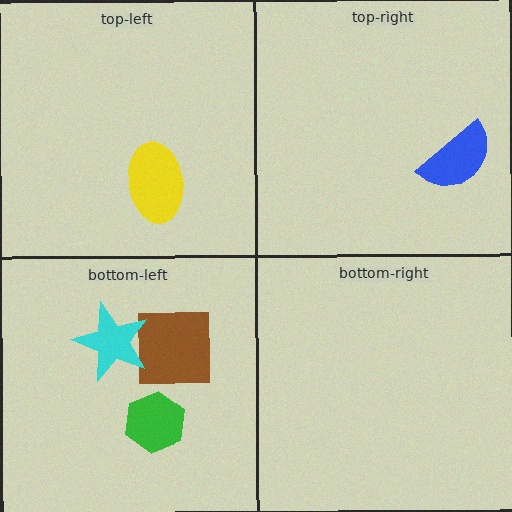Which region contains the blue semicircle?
The top-right region.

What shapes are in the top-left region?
The yellow ellipse.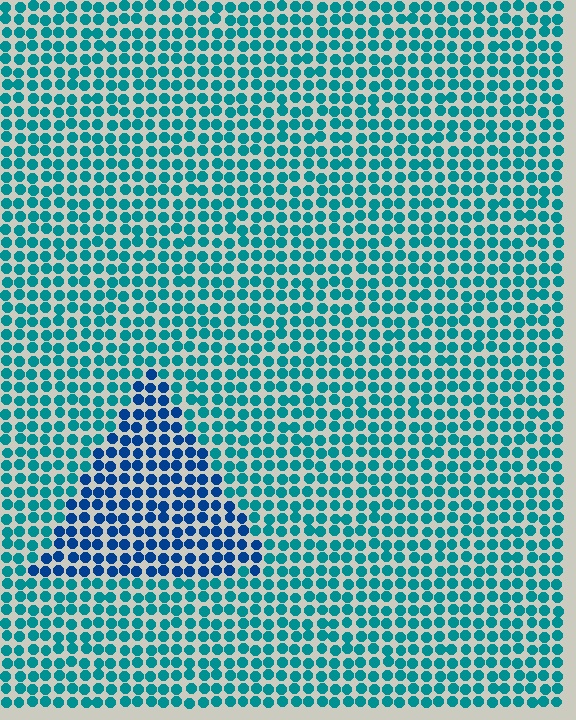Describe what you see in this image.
The image is filled with small teal elements in a uniform arrangement. A triangle-shaped region is visible where the elements are tinted to a slightly different hue, forming a subtle color boundary.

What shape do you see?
I see a triangle.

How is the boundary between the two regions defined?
The boundary is defined purely by a slight shift in hue (about 34 degrees). Spacing, size, and orientation are identical on both sides.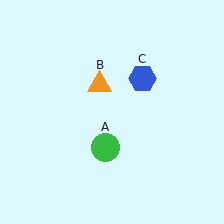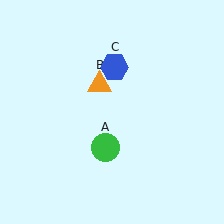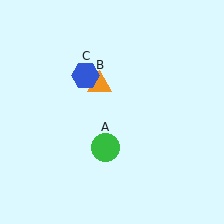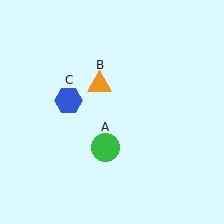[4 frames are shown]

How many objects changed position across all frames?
1 object changed position: blue hexagon (object C).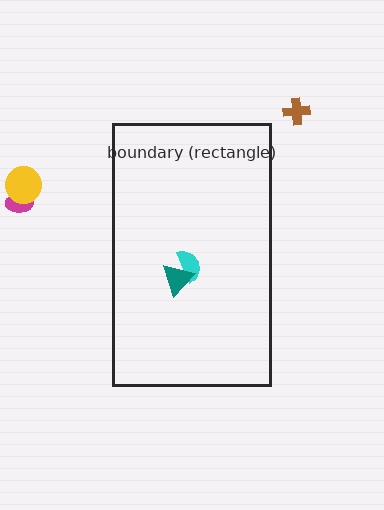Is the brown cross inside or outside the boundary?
Outside.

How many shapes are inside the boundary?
2 inside, 3 outside.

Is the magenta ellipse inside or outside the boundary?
Outside.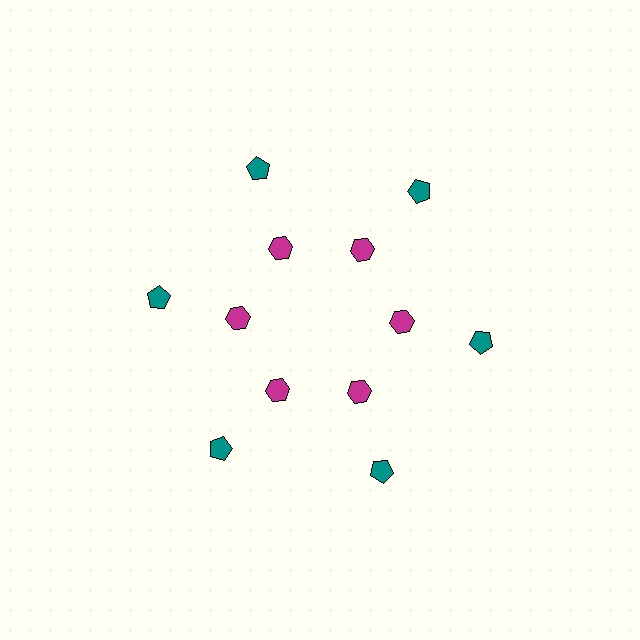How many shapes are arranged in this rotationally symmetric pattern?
There are 12 shapes, arranged in 6 groups of 2.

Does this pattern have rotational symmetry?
Yes, this pattern has 6-fold rotational symmetry. It looks the same after rotating 60 degrees around the center.